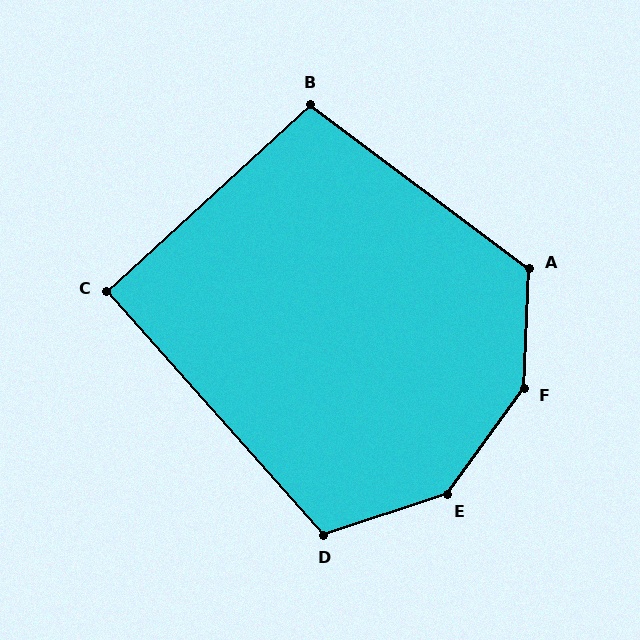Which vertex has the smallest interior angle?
C, at approximately 91 degrees.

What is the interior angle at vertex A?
Approximately 124 degrees (obtuse).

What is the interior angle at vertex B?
Approximately 101 degrees (obtuse).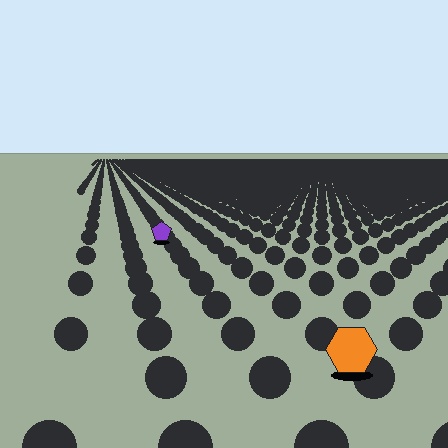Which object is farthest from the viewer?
The purple pentagon is farthest from the viewer. It appears smaller and the ground texture around it is denser.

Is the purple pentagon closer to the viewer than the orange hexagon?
No. The orange hexagon is closer — you can tell from the texture gradient: the ground texture is coarser near it.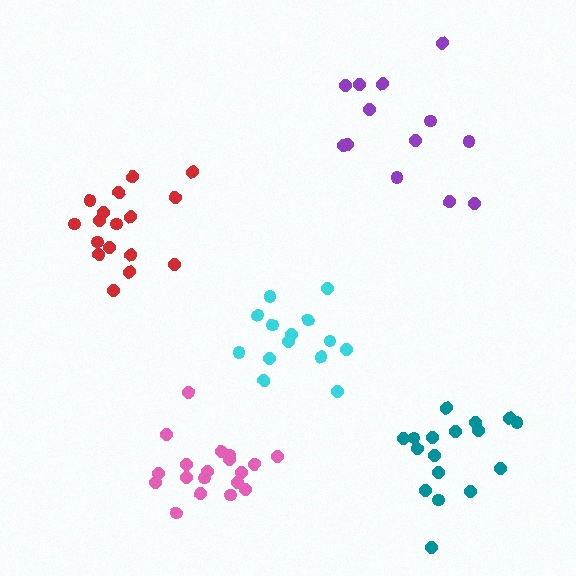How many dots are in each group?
Group 1: 14 dots, Group 2: 19 dots, Group 3: 17 dots, Group 4: 13 dots, Group 5: 17 dots (80 total).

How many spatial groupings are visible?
There are 5 spatial groupings.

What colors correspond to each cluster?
The clusters are colored: cyan, pink, teal, purple, red.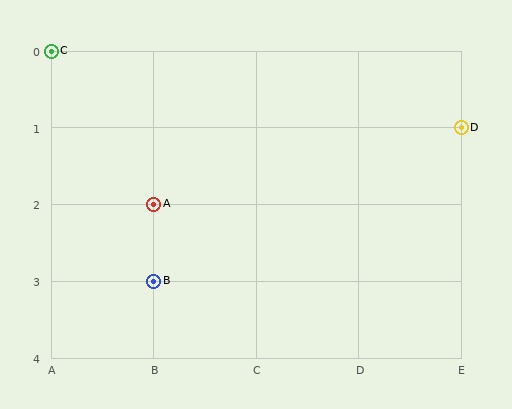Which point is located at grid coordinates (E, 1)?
Point D is at (E, 1).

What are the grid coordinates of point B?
Point B is at grid coordinates (B, 3).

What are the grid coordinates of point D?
Point D is at grid coordinates (E, 1).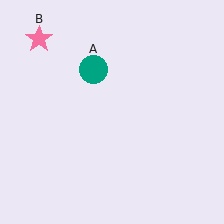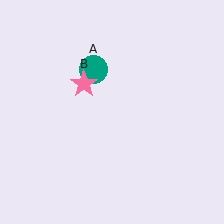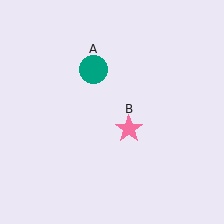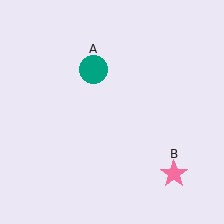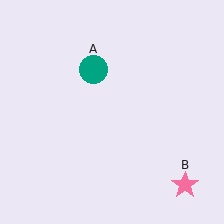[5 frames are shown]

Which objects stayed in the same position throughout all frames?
Teal circle (object A) remained stationary.